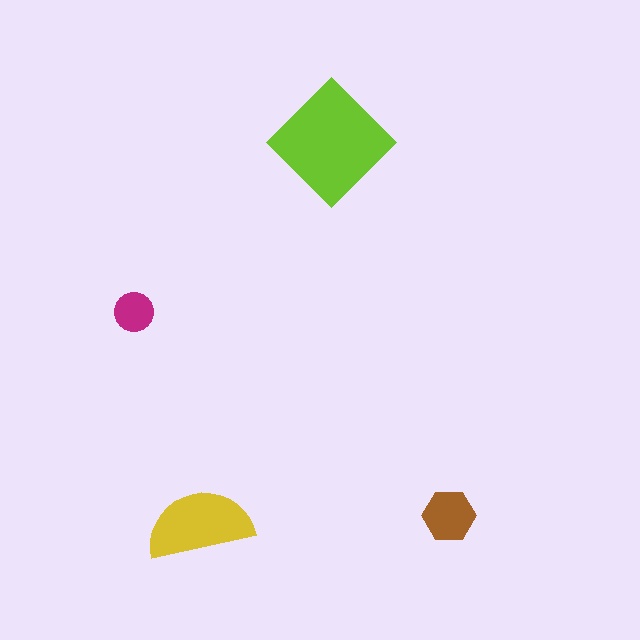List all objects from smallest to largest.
The magenta circle, the brown hexagon, the yellow semicircle, the lime diamond.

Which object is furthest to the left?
The magenta circle is leftmost.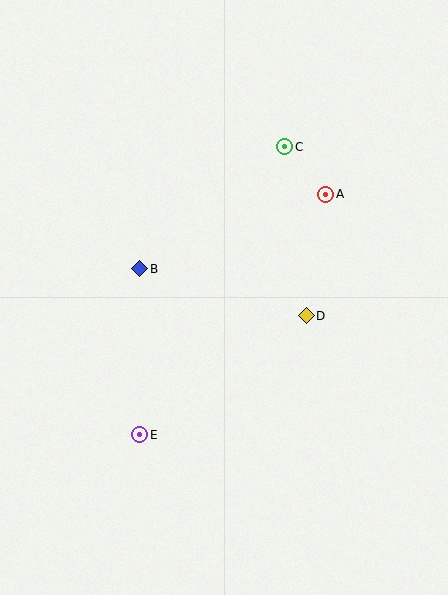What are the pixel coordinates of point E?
Point E is at (140, 435).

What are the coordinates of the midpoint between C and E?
The midpoint between C and E is at (212, 291).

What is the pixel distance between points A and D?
The distance between A and D is 123 pixels.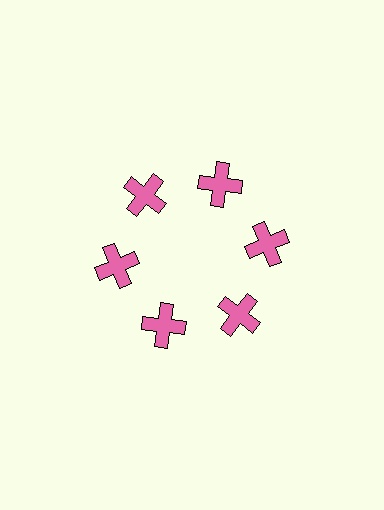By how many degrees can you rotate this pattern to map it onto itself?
The pattern maps onto itself every 60 degrees of rotation.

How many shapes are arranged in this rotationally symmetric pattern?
There are 6 shapes, arranged in 6 groups of 1.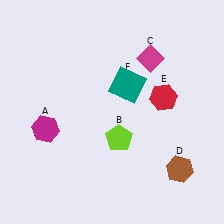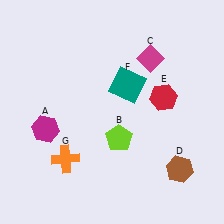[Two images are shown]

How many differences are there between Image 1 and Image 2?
There is 1 difference between the two images.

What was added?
An orange cross (G) was added in Image 2.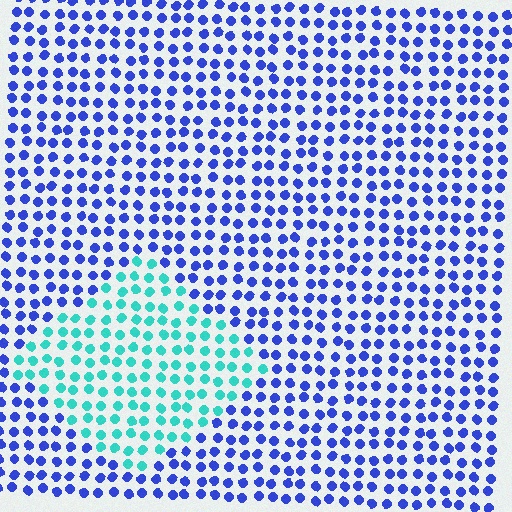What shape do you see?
I see a diamond.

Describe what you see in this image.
The image is filled with small blue elements in a uniform arrangement. A diamond-shaped region is visible where the elements are tinted to a slightly different hue, forming a subtle color boundary.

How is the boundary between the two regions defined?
The boundary is defined purely by a slight shift in hue (about 60 degrees). Spacing, size, and orientation are identical on both sides.